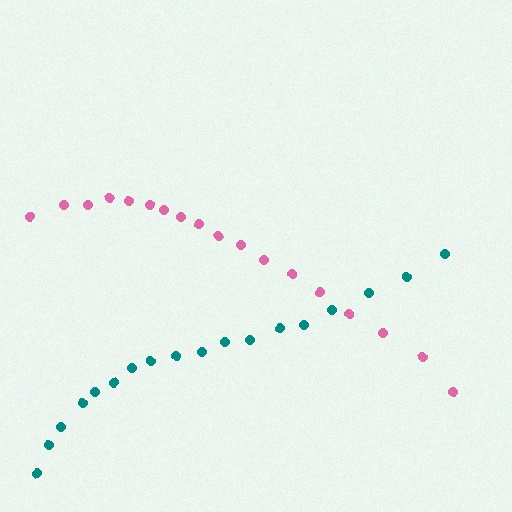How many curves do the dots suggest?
There are 2 distinct paths.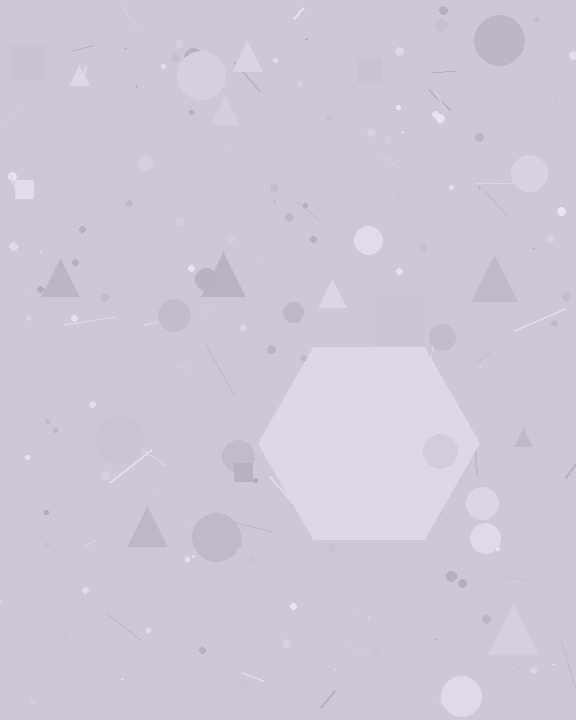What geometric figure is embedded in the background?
A hexagon is embedded in the background.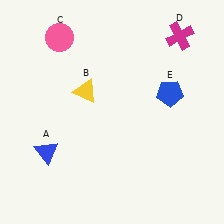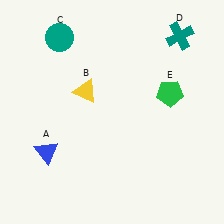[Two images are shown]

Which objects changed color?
C changed from pink to teal. D changed from magenta to teal. E changed from blue to green.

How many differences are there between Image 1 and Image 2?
There are 3 differences between the two images.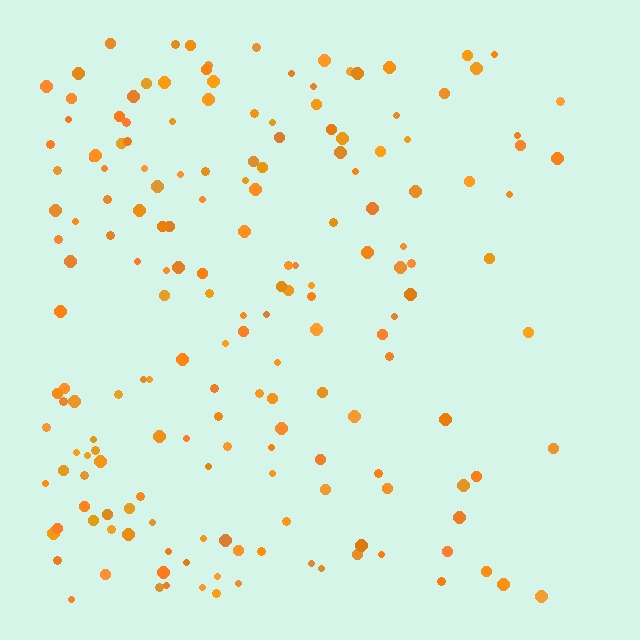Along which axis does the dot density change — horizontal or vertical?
Horizontal.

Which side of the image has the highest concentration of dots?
The left.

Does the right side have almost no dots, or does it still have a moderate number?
Still a moderate number, just noticeably fewer than the left.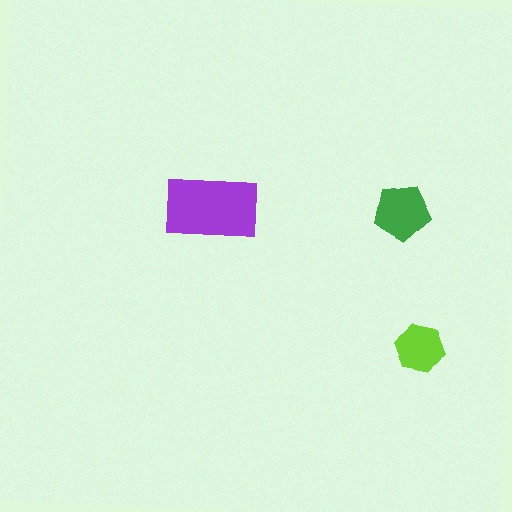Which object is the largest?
The purple rectangle.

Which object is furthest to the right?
The lime hexagon is rightmost.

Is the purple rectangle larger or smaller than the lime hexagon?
Larger.